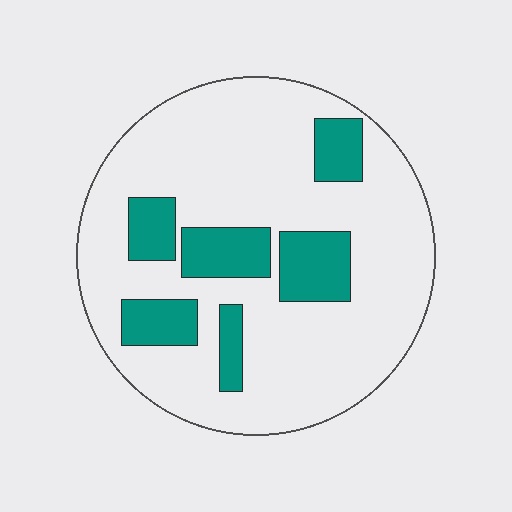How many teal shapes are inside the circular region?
6.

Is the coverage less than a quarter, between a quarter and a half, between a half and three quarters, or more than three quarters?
Less than a quarter.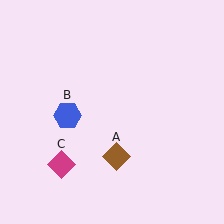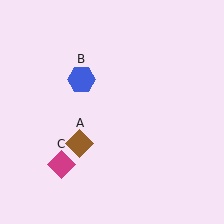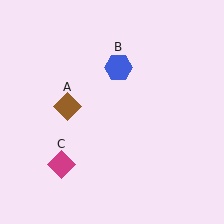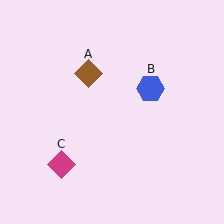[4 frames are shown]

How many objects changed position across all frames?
2 objects changed position: brown diamond (object A), blue hexagon (object B).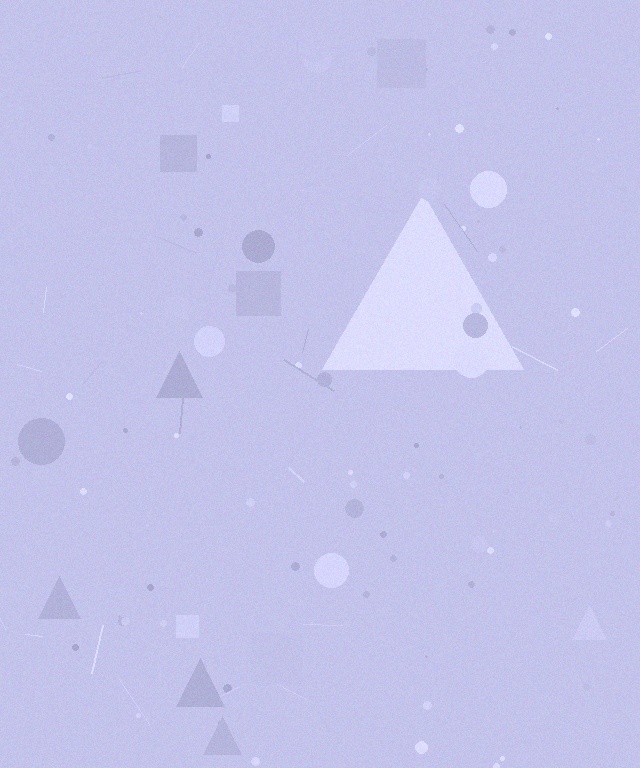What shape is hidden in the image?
A triangle is hidden in the image.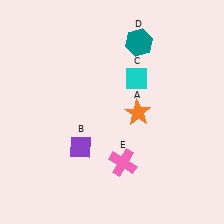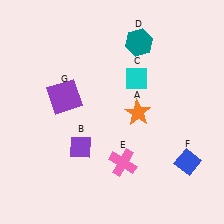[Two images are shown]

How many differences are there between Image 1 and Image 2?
There are 2 differences between the two images.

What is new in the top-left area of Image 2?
A purple square (G) was added in the top-left area of Image 2.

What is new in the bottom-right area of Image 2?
A blue diamond (F) was added in the bottom-right area of Image 2.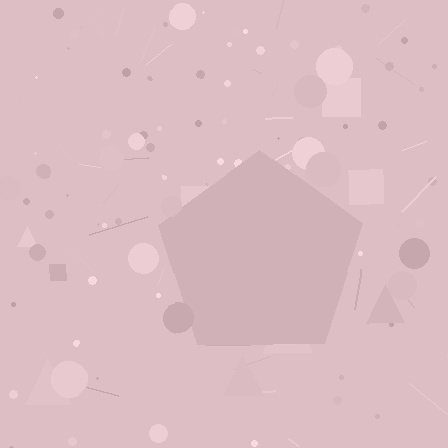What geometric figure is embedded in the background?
A pentagon is embedded in the background.